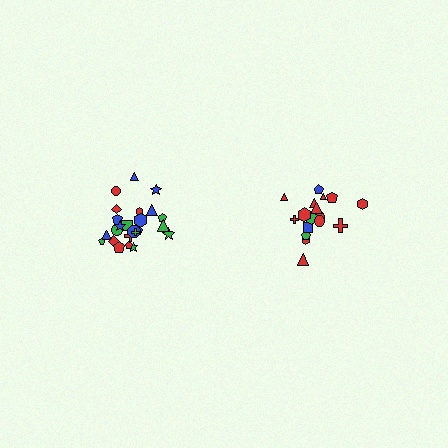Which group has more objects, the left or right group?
The left group.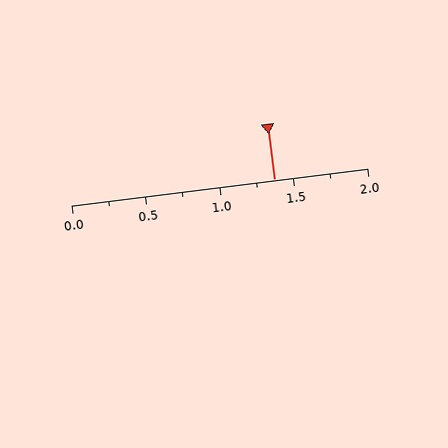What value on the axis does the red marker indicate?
The marker indicates approximately 1.38.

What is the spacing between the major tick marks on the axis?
The major ticks are spaced 0.5 apart.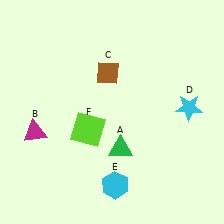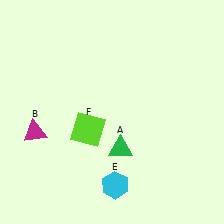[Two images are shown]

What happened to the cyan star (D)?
The cyan star (D) was removed in Image 2. It was in the top-right area of Image 1.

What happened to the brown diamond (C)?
The brown diamond (C) was removed in Image 2. It was in the top-left area of Image 1.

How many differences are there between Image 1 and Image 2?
There are 2 differences between the two images.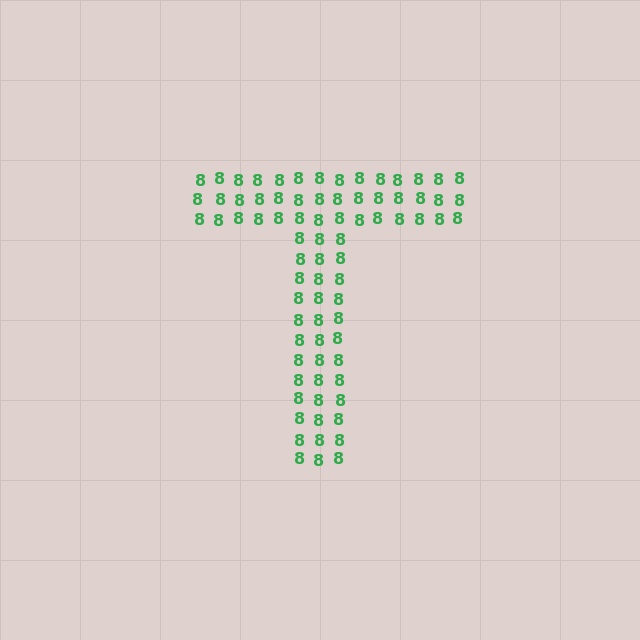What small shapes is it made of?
It is made of small digit 8's.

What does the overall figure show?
The overall figure shows the letter T.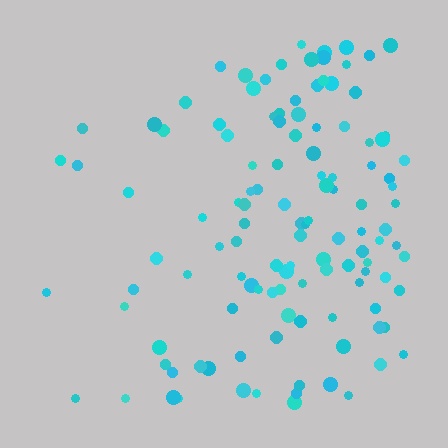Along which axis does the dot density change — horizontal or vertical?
Horizontal.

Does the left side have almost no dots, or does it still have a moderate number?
Still a moderate number, just noticeably fewer than the right.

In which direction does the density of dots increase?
From left to right, with the right side densest.